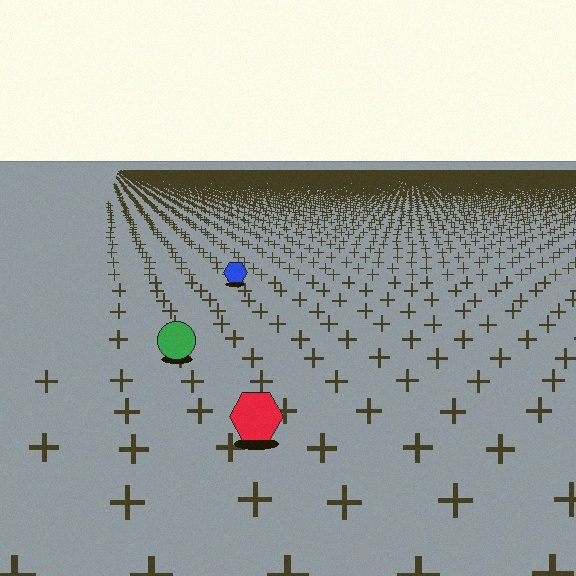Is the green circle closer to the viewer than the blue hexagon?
Yes. The green circle is closer — you can tell from the texture gradient: the ground texture is coarser near it.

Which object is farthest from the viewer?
The blue hexagon is farthest from the viewer. It appears smaller and the ground texture around it is denser.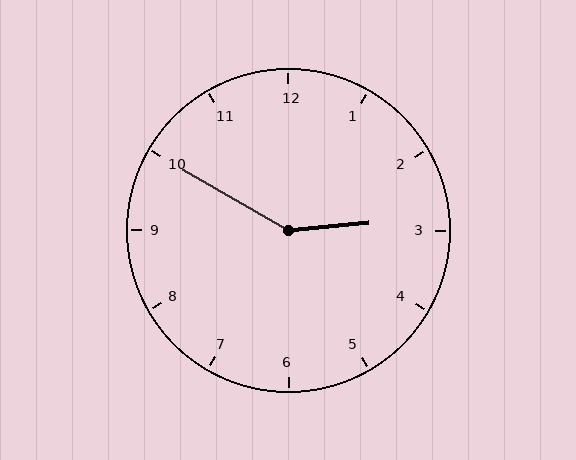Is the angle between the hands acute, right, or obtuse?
It is obtuse.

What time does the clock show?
2:50.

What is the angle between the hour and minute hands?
Approximately 145 degrees.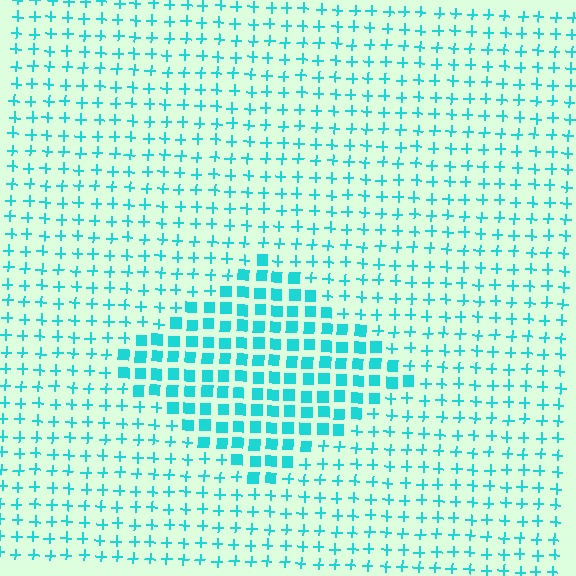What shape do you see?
I see a diamond.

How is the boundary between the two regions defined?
The boundary is defined by a change in element shape: squares inside vs. plus signs outside. All elements share the same color and spacing.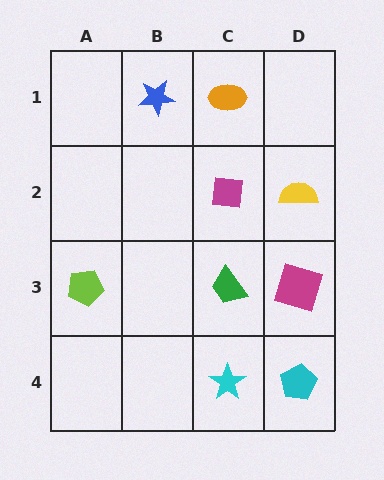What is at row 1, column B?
A blue star.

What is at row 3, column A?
A lime pentagon.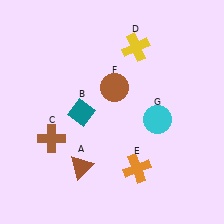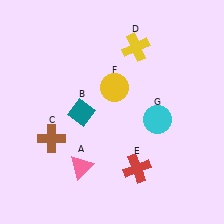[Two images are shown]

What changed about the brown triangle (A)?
In Image 1, A is brown. In Image 2, it changed to pink.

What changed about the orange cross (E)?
In Image 1, E is orange. In Image 2, it changed to red.